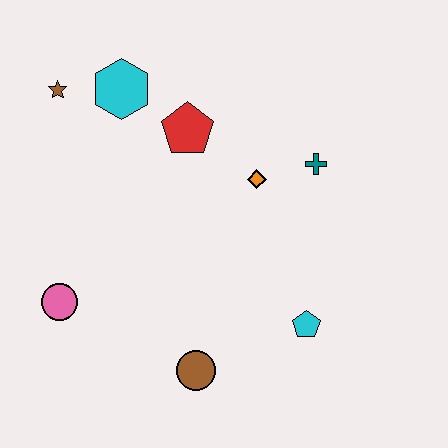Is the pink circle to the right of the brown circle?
No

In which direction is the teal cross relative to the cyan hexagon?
The teal cross is to the right of the cyan hexagon.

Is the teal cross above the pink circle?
Yes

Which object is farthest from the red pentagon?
The brown circle is farthest from the red pentagon.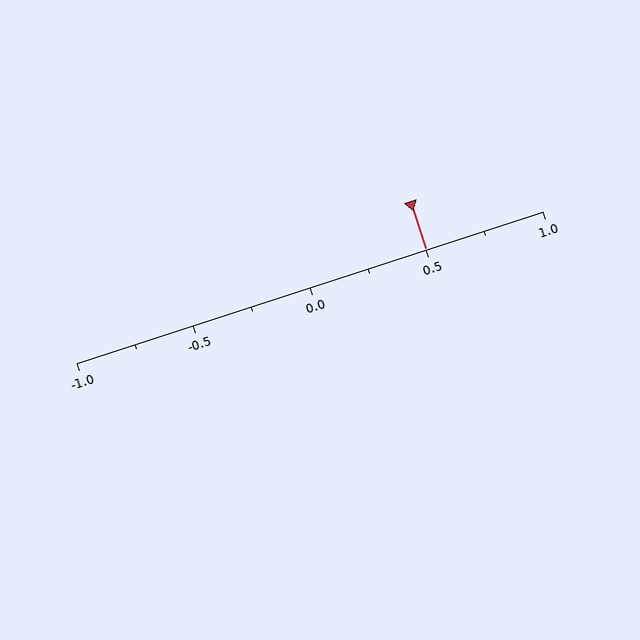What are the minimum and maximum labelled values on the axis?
The axis runs from -1.0 to 1.0.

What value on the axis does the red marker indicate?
The marker indicates approximately 0.5.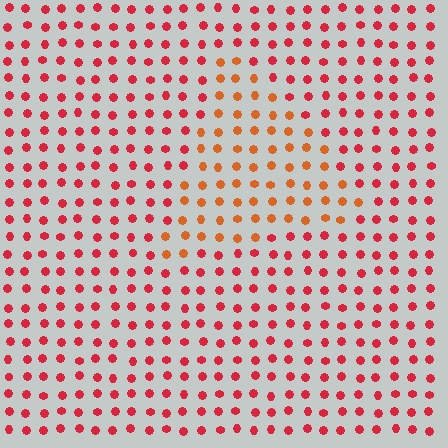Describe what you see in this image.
The image is filled with small red elements in a uniform arrangement. A triangle-shaped region is visible where the elements are tinted to a slightly different hue, forming a subtle color boundary.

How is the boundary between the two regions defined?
The boundary is defined purely by a slight shift in hue (about 30 degrees). Spacing, size, and orientation are identical on both sides.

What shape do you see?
I see a triangle.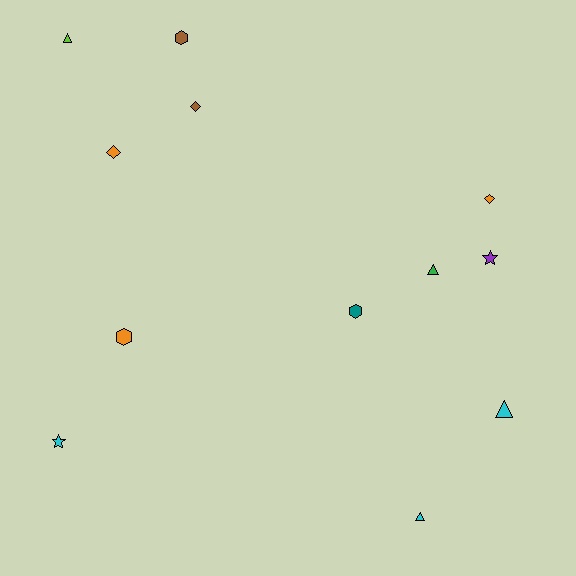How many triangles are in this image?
There are 4 triangles.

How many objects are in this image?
There are 12 objects.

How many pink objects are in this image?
There are no pink objects.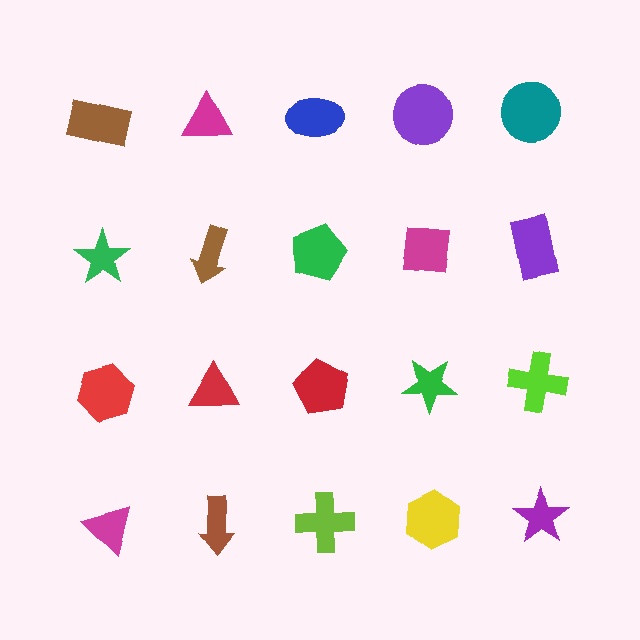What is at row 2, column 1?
A green star.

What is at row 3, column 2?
A red triangle.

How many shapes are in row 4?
5 shapes.